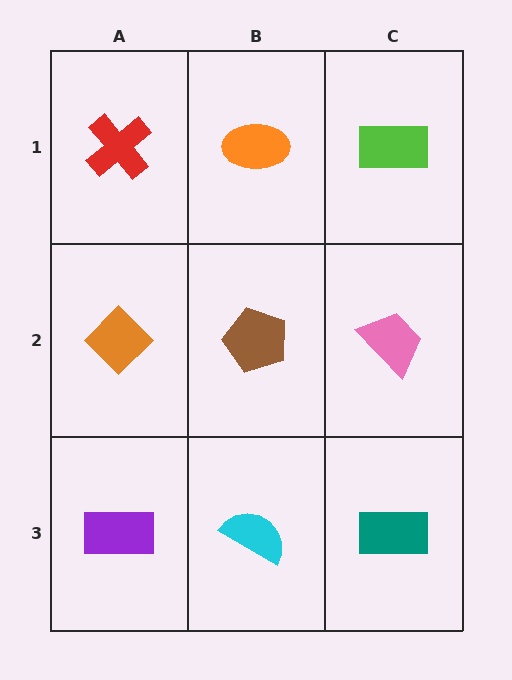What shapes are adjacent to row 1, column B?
A brown pentagon (row 2, column B), a red cross (row 1, column A), a lime rectangle (row 1, column C).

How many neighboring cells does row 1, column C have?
2.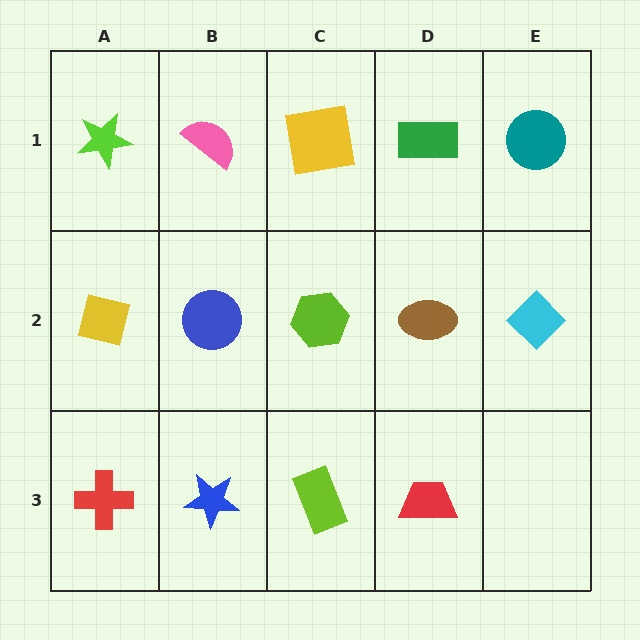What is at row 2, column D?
A brown ellipse.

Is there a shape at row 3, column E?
No, that cell is empty.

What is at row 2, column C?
A lime hexagon.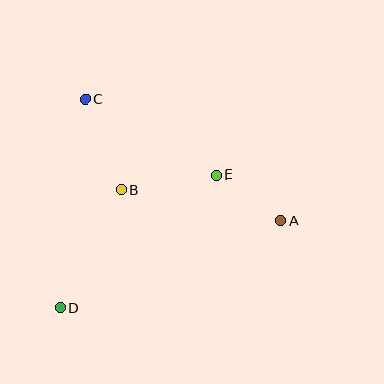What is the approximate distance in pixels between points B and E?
The distance between B and E is approximately 96 pixels.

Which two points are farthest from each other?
Points A and D are farthest from each other.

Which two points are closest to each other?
Points A and E are closest to each other.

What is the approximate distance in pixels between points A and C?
The distance between A and C is approximately 231 pixels.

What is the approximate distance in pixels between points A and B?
The distance between A and B is approximately 163 pixels.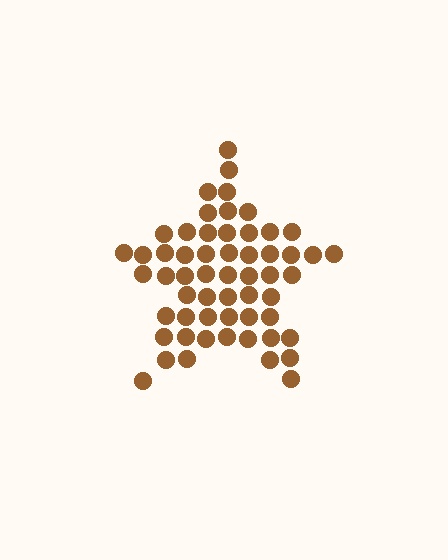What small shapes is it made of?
It is made of small circles.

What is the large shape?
The large shape is a star.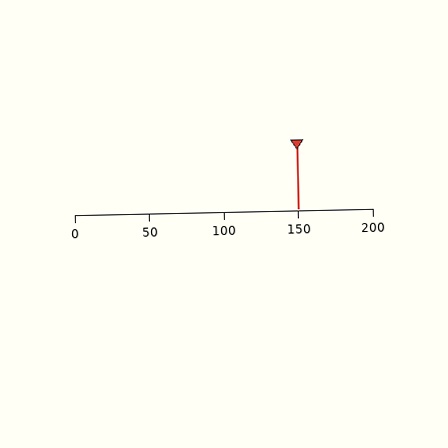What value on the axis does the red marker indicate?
The marker indicates approximately 150.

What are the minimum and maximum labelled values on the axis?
The axis runs from 0 to 200.